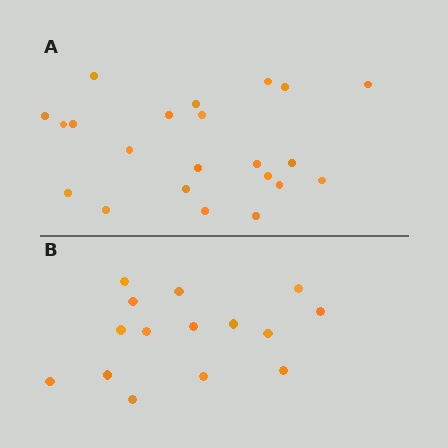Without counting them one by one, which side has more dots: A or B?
Region A (the top region) has more dots.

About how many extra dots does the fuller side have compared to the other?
Region A has roughly 8 or so more dots than region B.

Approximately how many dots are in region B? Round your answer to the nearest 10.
About 20 dots. (The exact count is 15, which rounds to 20.)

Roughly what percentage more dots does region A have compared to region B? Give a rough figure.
About 45% more.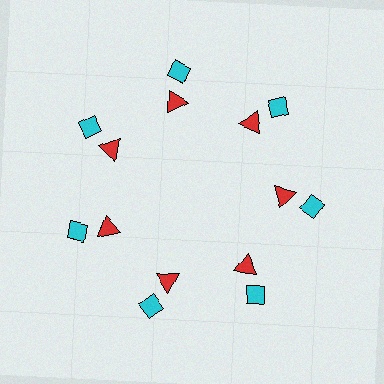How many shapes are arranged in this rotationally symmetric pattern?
There are 14 shapes, arranged in 7 groups of 2.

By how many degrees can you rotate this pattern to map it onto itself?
The pattern maps onto itself every 51 degrees of rotation.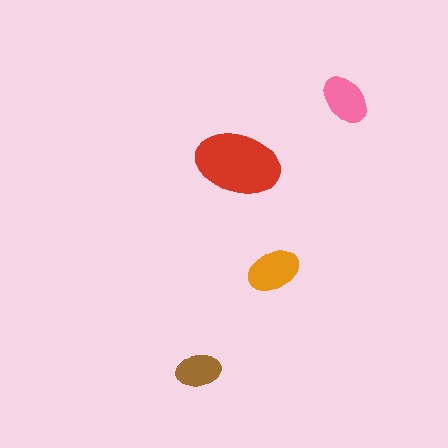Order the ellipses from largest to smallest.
the red one, the orange one, the pink one, the brown one.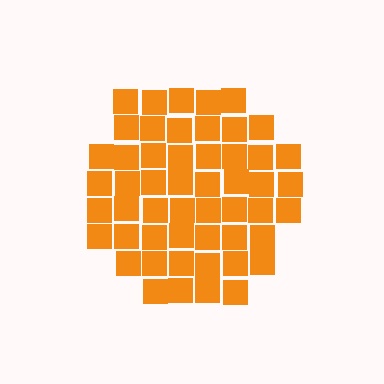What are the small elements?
The small elements are squares.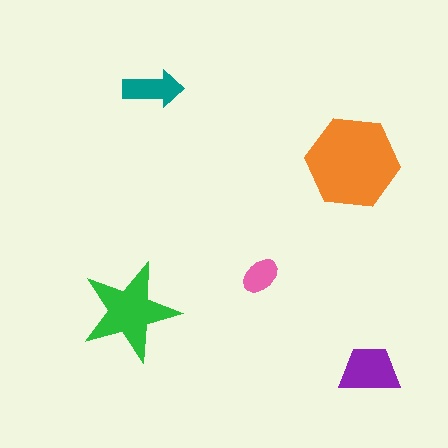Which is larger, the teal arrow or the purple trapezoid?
The purple trapezoid.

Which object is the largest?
The orange hexagon.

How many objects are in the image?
There are 5 objects in the image.